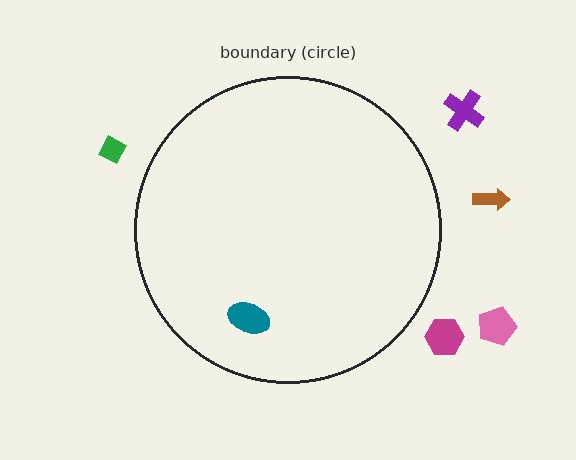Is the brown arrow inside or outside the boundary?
Outside.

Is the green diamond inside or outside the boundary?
Outside.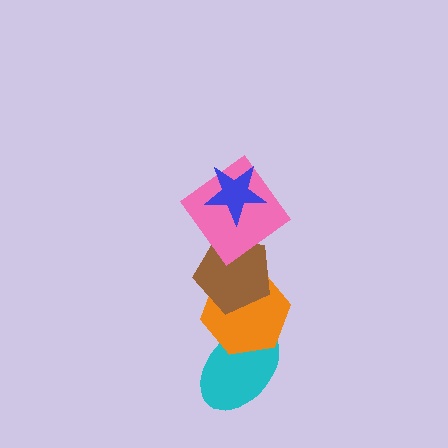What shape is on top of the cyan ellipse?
The orange hexagon is on top of the cyan ellipse.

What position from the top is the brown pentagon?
The brown pentagon is 3rd from the top.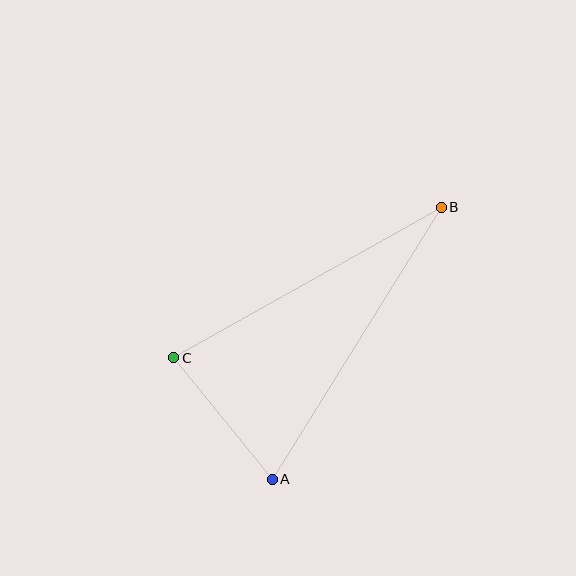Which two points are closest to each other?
Points A and C are closest to each other.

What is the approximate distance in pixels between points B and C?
The distance between B and C is approximately 307 pixels.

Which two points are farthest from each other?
Points A and B are farthest from each other.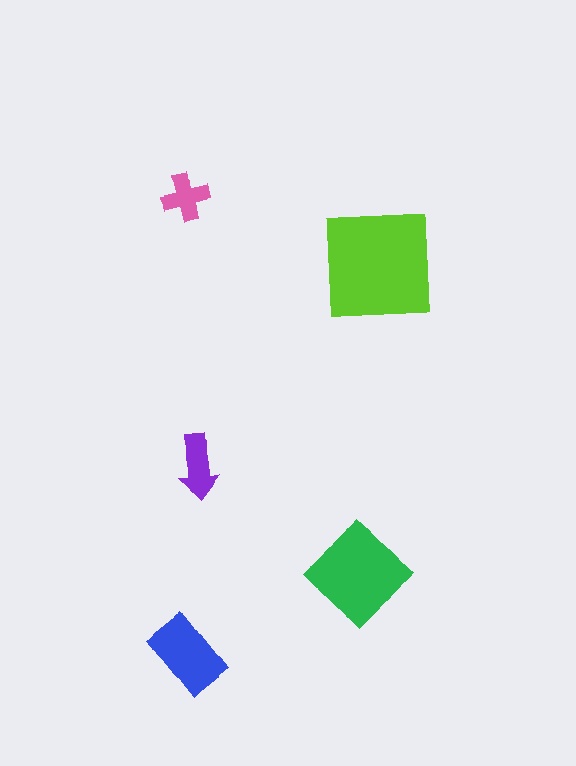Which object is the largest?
The lime square.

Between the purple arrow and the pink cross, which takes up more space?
The purple arrow.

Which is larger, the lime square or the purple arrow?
The lime square.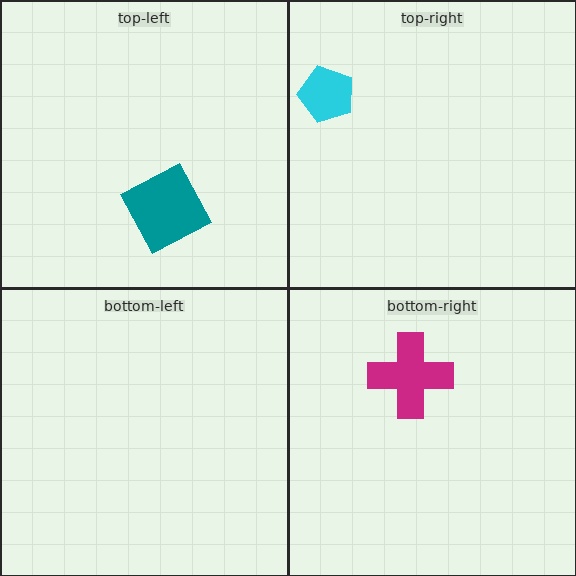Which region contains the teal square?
The top-left region.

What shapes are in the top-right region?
The cyan pentagon.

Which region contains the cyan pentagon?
The top-right region.